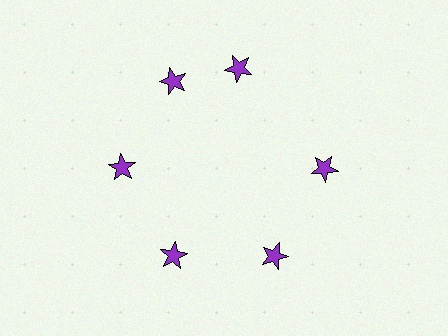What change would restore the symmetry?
The symmetry would be restored by rotating it back into even spacing with its neighbors so that all 6 stars sit at equal angles and equal distance from the center.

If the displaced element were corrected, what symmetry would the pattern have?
It would have 6-fold rotational symmetry — the pattern would map onto itself every 60 degrees.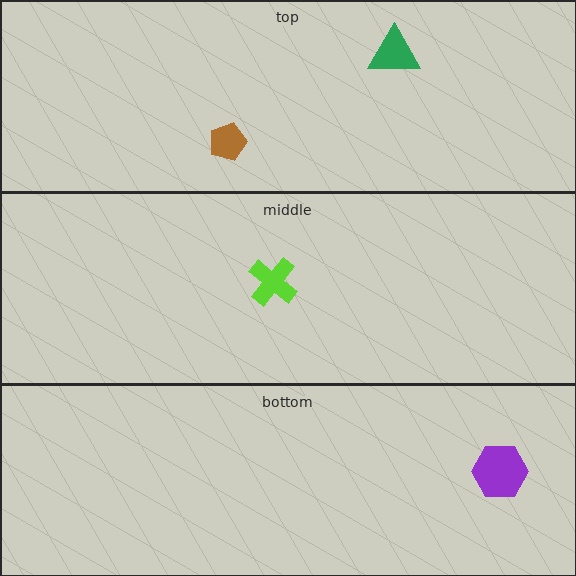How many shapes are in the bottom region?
1.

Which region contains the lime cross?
The middle region.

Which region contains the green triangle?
The top region.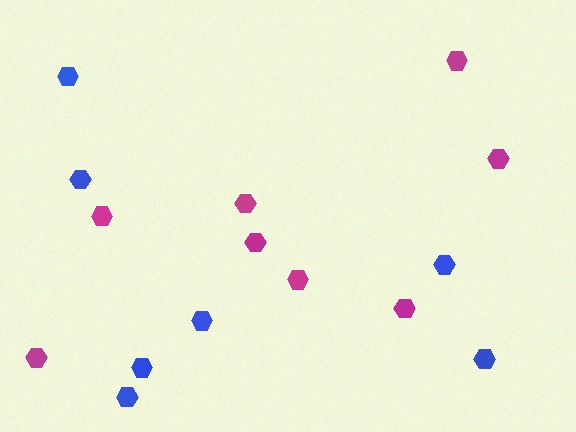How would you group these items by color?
There are 2 groups: one group of blue hexagons (7) and one group of magenta hexagons (8).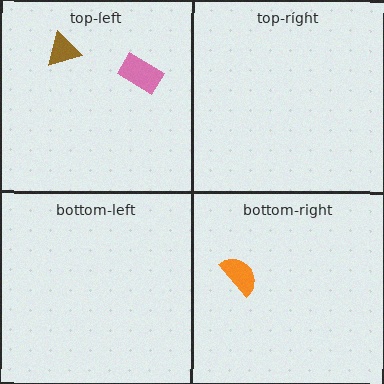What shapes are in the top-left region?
The brown triangle, the pink rectangle.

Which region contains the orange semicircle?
The bottom-right region.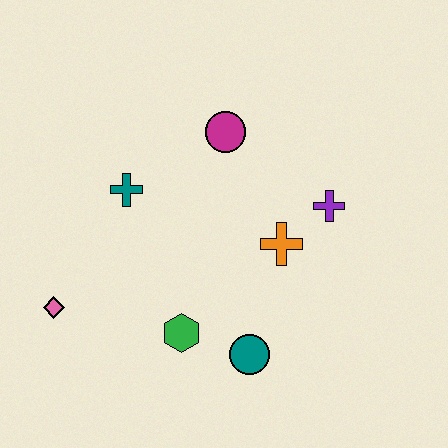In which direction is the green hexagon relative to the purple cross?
The green hexagon is to the left of the purple cross.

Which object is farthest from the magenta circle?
The pink diamond is farthest from the magenta circle.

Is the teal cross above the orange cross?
Yes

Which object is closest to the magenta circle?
The teal cross is closest to the magenta circle.